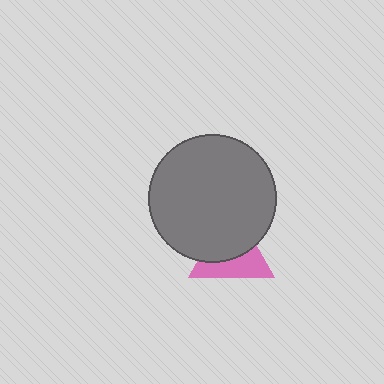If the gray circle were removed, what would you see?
You would see the complete pink triangle.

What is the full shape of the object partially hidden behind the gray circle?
The partially hidden object is a pink triangle.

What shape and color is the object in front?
The object in front is a gray circle.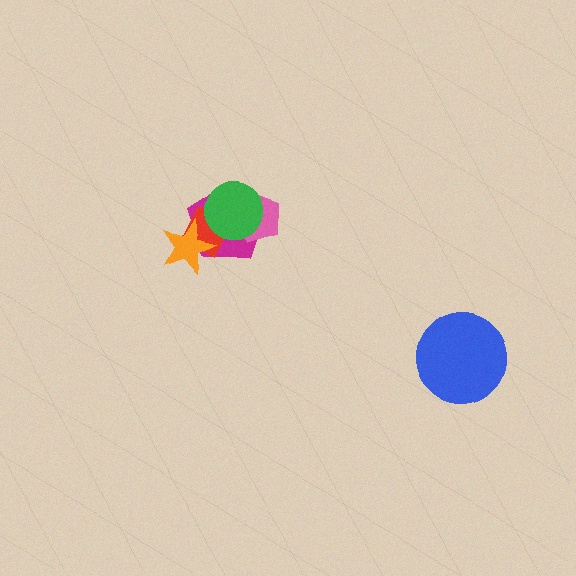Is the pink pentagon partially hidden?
Yes, it is partially covered by another shape.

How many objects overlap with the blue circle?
0 objects overlap with the blue circle.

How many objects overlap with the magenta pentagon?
4 objects overlap with the magenta pentagon.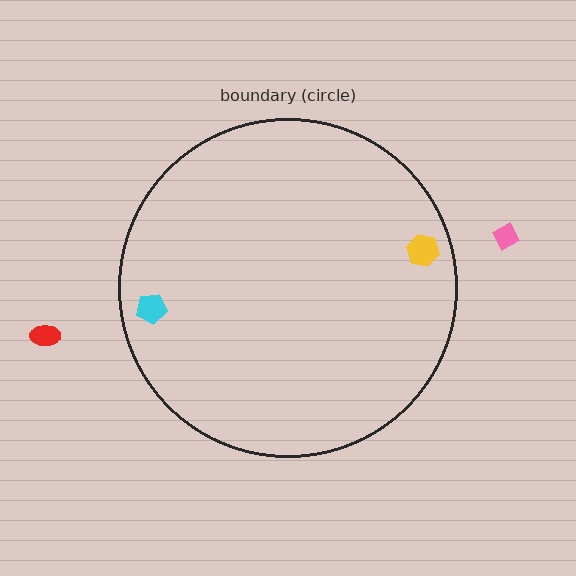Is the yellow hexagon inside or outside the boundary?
Inside.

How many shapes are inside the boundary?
2 inside, 2 outside.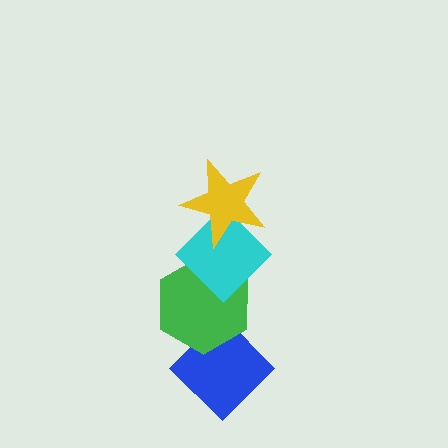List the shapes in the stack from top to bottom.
From top to bottom: the yellow star, the cyan diamond, the green hexagon, the blue diamond.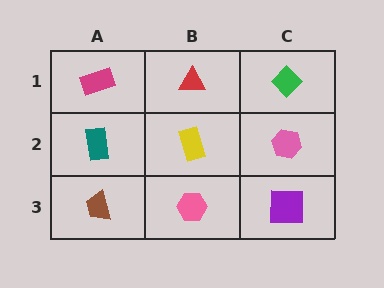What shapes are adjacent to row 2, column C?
A green diamond (row 1, column C), a purple square (row 3, column C), a yellow rectangle (row 2, column B).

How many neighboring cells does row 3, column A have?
2.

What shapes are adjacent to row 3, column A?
A teal rectangle (row 2, column A), a pink hexagon (row 3, column B).